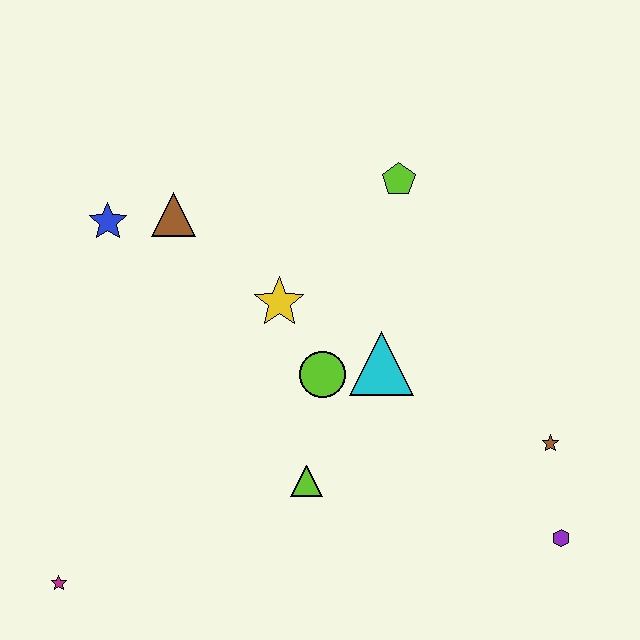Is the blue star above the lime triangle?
Yes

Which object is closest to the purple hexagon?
The brown star is closest to the purple hexagon.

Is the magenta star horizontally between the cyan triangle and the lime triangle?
No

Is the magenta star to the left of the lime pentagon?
Yes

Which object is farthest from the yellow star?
The purple hexagon is farthest from the yellow star.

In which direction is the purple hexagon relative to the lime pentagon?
The purple hexagon is below the lime pentagon.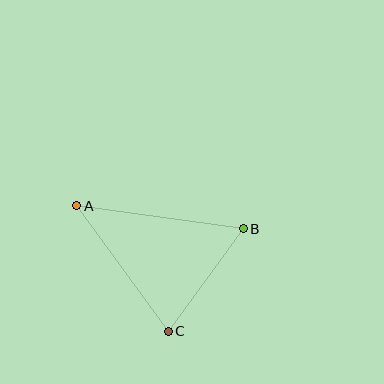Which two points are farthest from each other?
Points A and B are farthest from each other.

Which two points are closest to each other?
Points B and C are closest to each other.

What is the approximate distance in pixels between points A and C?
The distance between A and C is approximately 155 pixels.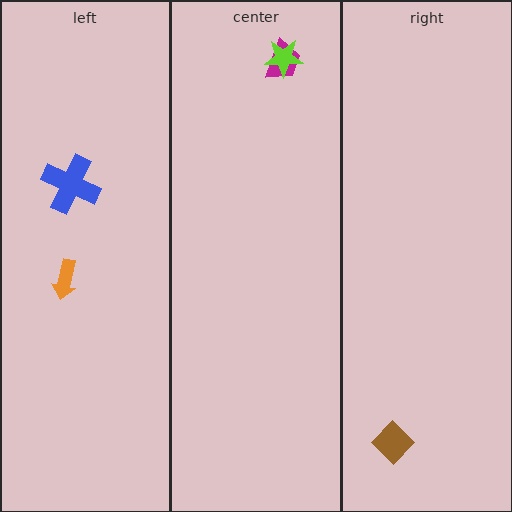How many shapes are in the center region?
2.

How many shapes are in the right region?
1.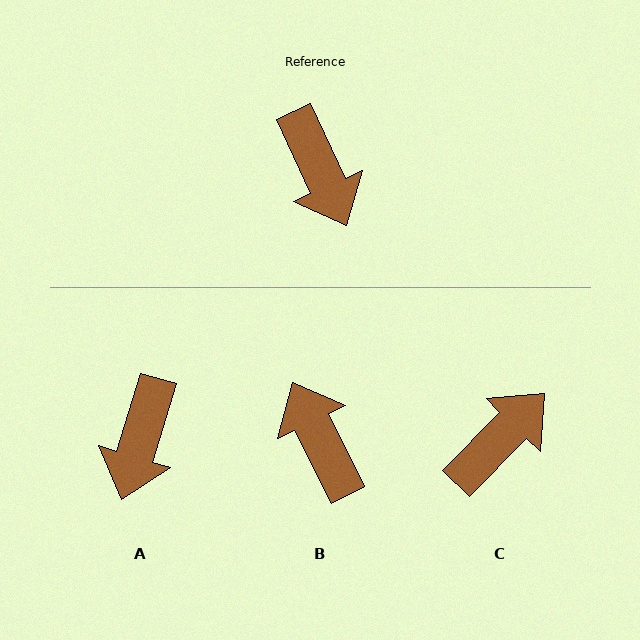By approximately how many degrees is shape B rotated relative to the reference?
Approximately 178 degrees clockwise.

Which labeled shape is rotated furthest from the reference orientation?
B, about 178 degrees away.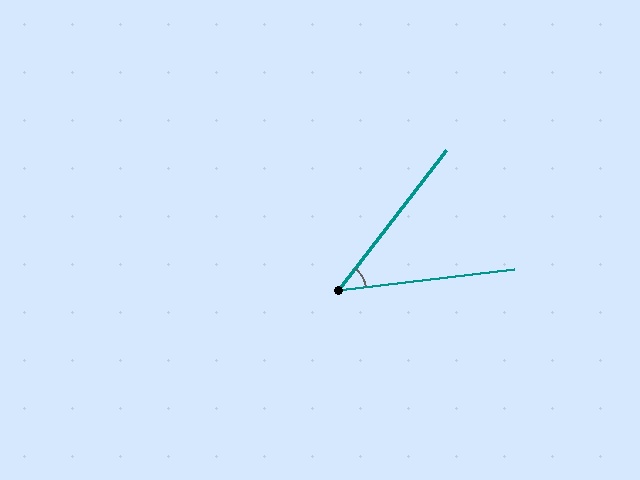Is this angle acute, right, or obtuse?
It is acute.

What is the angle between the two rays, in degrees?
Approximately 45 degrees.